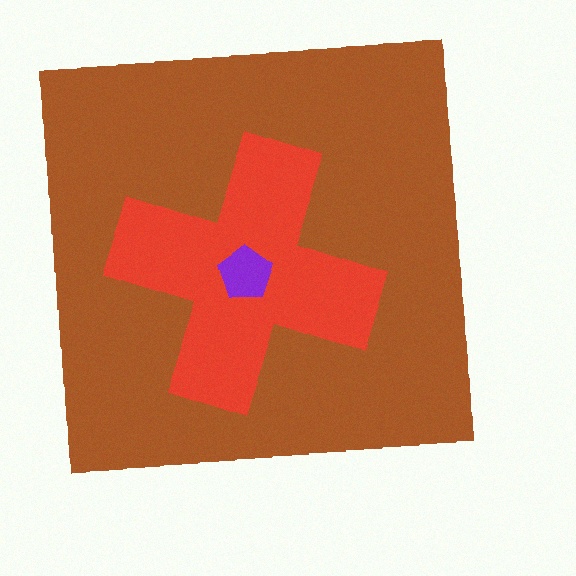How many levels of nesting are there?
3.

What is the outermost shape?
The brown square.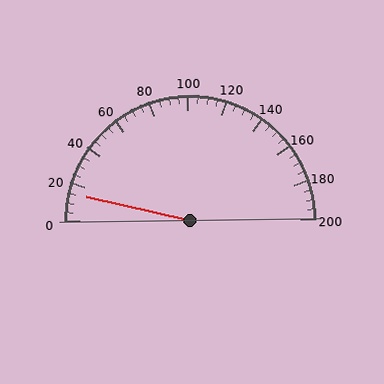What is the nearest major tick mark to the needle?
The nearest major tick mark is 20.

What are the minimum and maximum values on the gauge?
The gauge ranges from 0 to 200.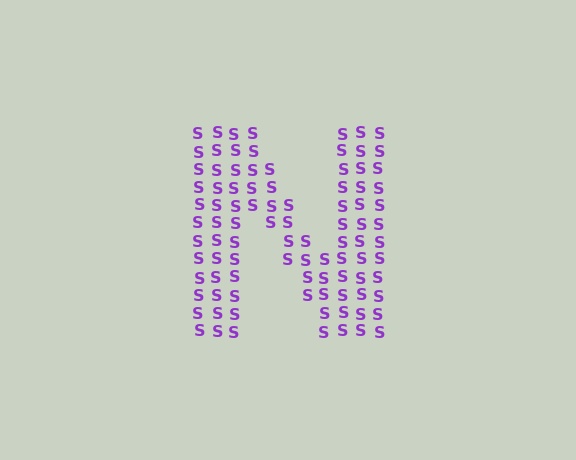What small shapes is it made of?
It is made of small letter S's.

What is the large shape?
The large shape is the letter N.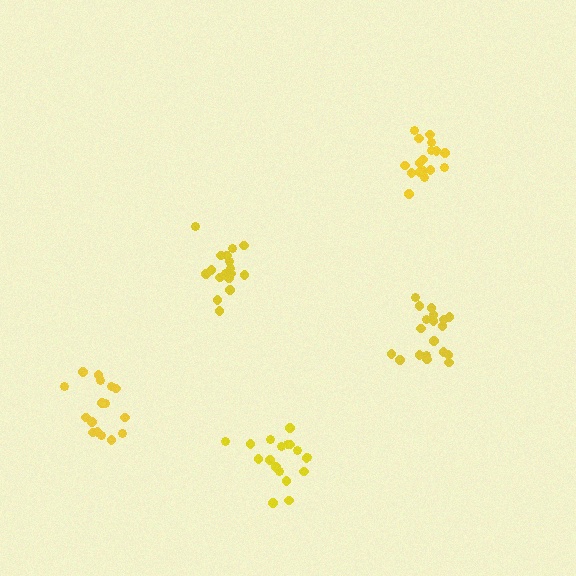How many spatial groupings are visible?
There are 5 spatial groupings.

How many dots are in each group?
Group 1: 17 dots, Group 2: 18 dots, Group 3: 16 dots, Group 4: 19 dots, Group 5: 17 dots (87 total).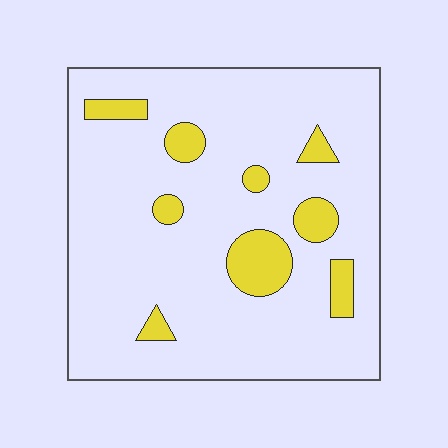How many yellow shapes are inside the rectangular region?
9.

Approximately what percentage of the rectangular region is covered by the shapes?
Approximately 15%.